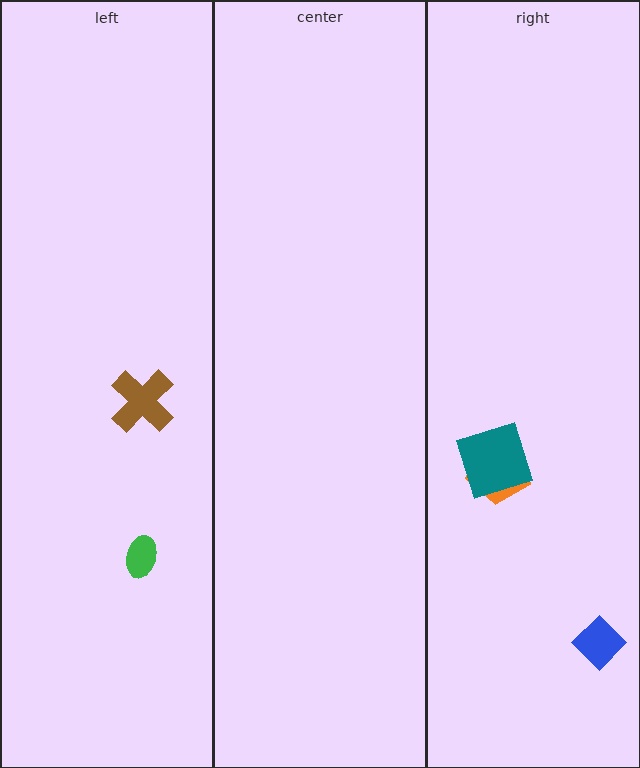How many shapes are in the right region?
3.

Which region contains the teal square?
The right region.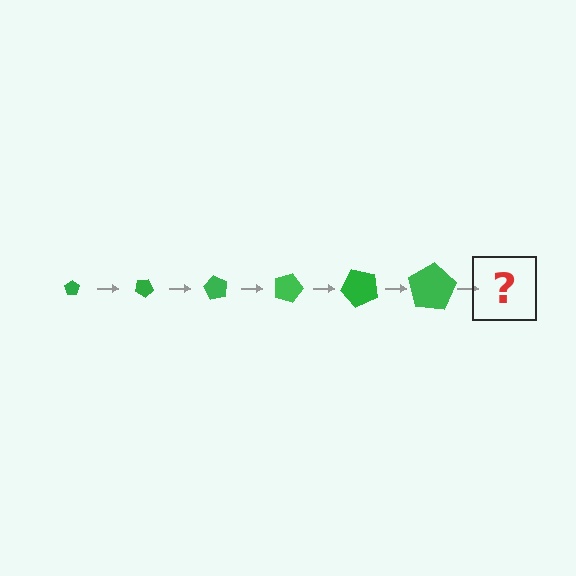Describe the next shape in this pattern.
It should be a pentagon, larger than the previous one and rotated 180 degrees from the start.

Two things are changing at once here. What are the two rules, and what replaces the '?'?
The two rules are that the pentagon grows larger each step and it rotates 30 degrees each step. The '?' should be a pentagon, larger than the previous one and rotated 180 degrees from the start.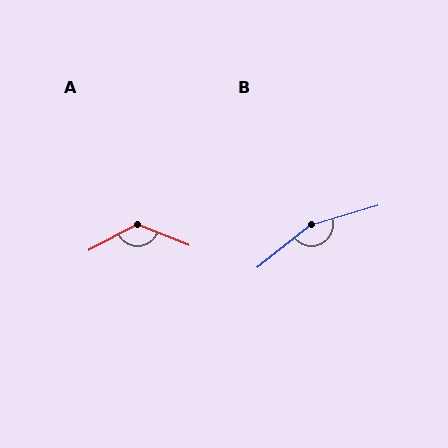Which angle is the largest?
B, at approximately 157 degrees.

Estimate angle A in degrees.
Approximately 131 degrees.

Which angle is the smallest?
A, at approximately 131 degrees.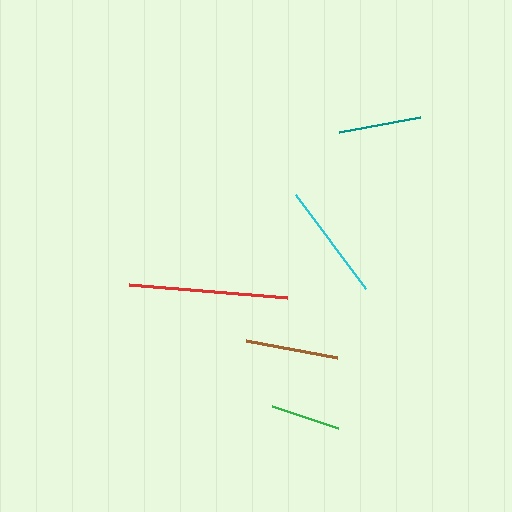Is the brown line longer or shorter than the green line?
The brown line is longer than the green line.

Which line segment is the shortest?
The green line is the shortest at approximately 70 pixels.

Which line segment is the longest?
The red line is the longest at approximately 159 pixels.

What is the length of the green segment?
The green segment is approximately 70 pixels long.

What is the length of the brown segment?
The brown segment is approximately 93 pixels long.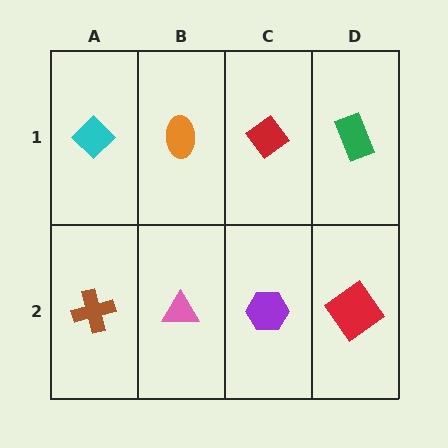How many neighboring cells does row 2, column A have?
2.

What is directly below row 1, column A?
A brown cross.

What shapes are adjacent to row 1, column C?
A purple hexagon (row 2, column C), an orange ellipse (row 1, column B), a green rectangle (row 1, column D).